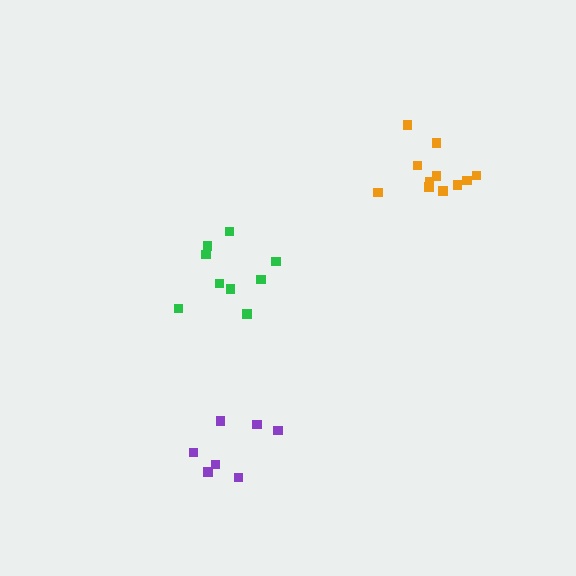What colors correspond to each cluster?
The clusters are colored: green, purple, orange.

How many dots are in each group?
Group 1: 9 dots, Group 2: 7 dots, Group 3: 11 dots (27 total).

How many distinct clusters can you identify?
There are 3 distinct clusters.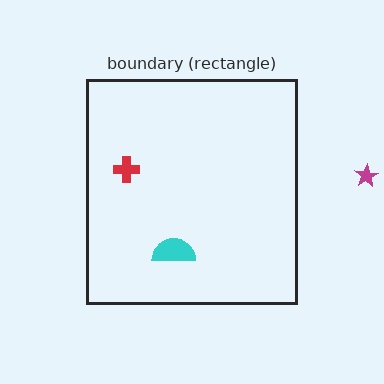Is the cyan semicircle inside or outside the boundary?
Inside.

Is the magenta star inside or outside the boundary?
Outside.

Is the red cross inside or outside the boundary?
Inside.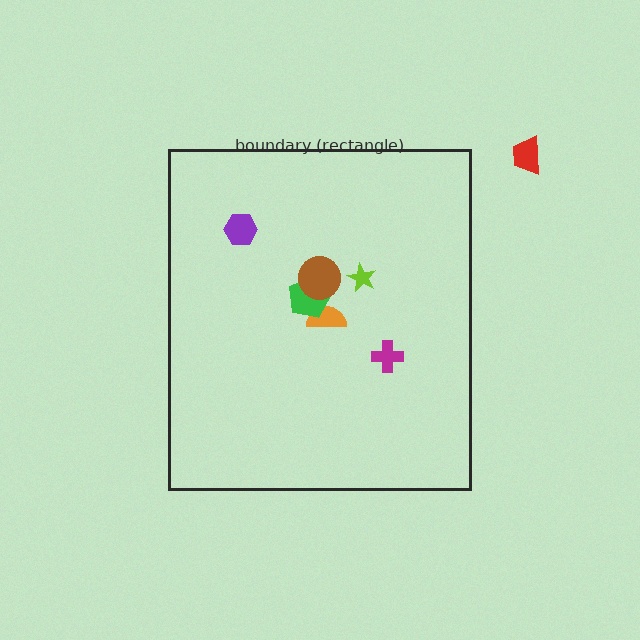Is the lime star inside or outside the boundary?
Inside.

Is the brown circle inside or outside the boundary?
Inside.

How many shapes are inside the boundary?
6 inside, 1 outside.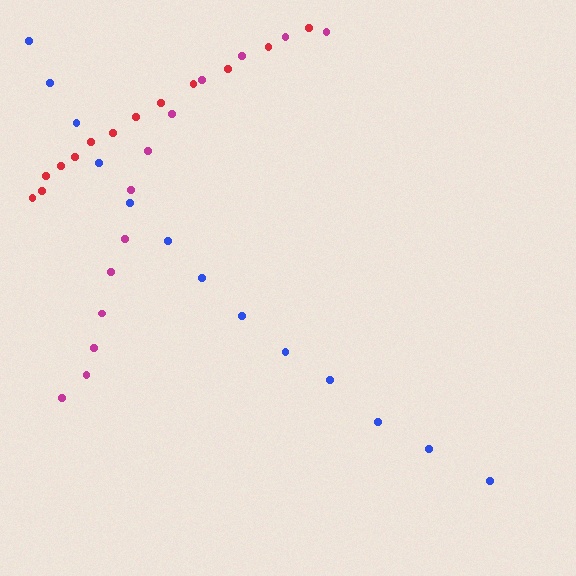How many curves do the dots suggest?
There are 3 distinct paths.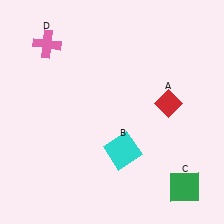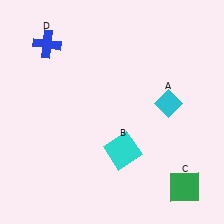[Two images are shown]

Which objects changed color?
A changed from red to cyan. D changed from pink to blue.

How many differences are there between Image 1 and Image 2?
There are 2 differences between the two images.